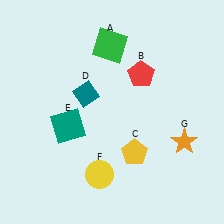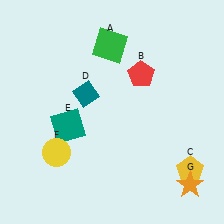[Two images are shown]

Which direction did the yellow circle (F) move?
The yellow circle (F) moved left.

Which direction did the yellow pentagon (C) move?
The yellow pentagon (C) moved right.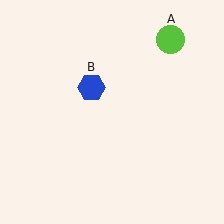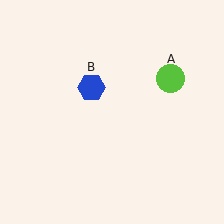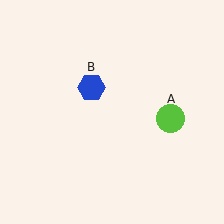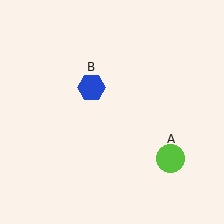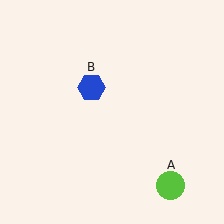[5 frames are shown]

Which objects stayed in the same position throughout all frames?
Blue hexagon (object B) remained stationary.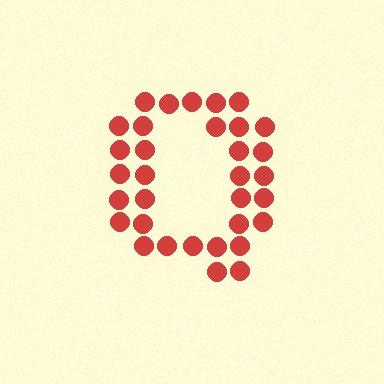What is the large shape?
The large shape is the letter Q.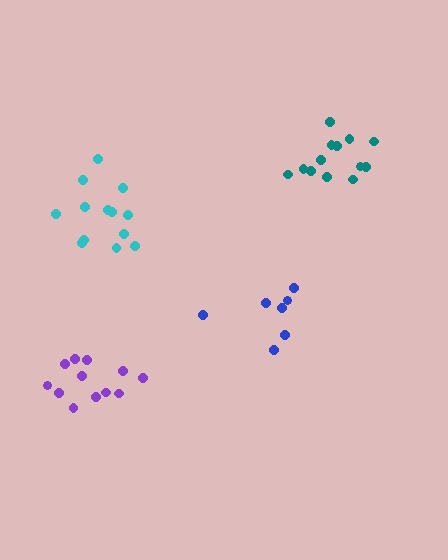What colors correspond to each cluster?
The clusters are colored: teal, blue, purple, cyan.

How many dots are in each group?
Group 1: 13 dots, Group 2: 7 dots, Group 3: 12 dots, Group 4: 13 dots (45 total).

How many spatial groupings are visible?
There are 4 spatial groupings.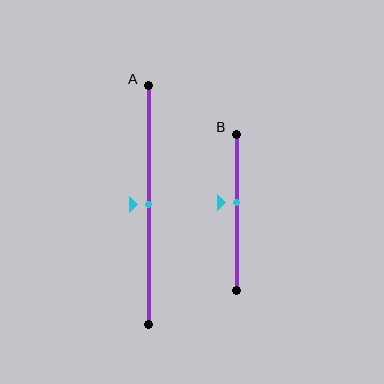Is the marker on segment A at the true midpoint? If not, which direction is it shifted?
Yes, the marker on segment A is at the true midpoint.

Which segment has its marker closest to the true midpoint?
Segment A has its marker closest to the true midpoint.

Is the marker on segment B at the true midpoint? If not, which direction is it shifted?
No, the marker on segment B is shifted upward by about 6% of the segment length.